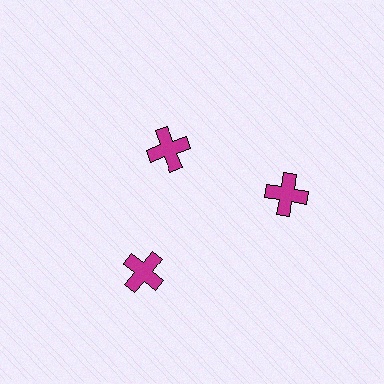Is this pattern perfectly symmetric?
No. The 3 magenta crosses are arranged in a ring, but one element near the 11 o'clock position is pulled inward toward the center, breaking the 3-fold rotational symmetry.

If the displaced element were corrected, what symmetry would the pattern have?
It would have 3-fold rotational symmetry — the pattern would map onto itself every 120 degrees.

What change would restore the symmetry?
The symmetry would be restored by moving it outward, back onto the ring so that all 3 crosses sit at equal angles and equal distance from the center.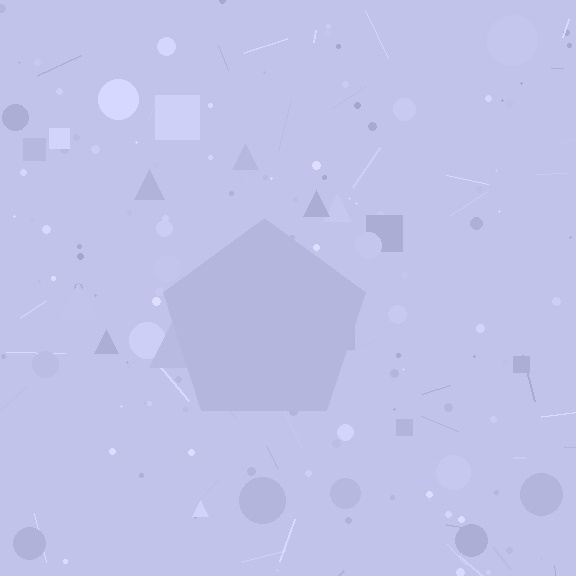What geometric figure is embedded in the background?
A pentagon is embedded in the background.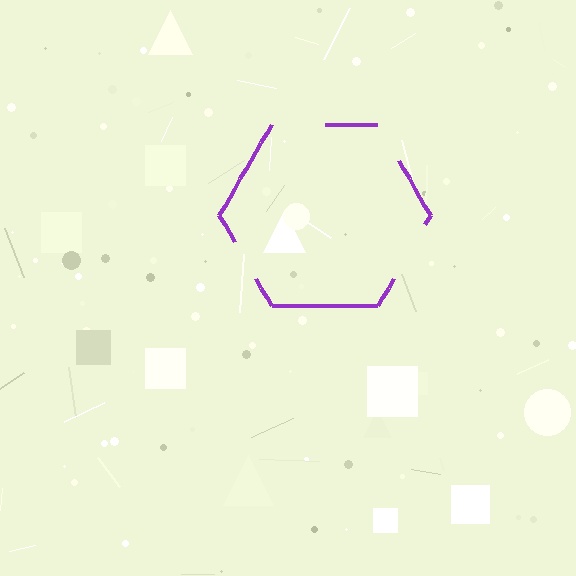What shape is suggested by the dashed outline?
The dashed outline suggests a hexagon.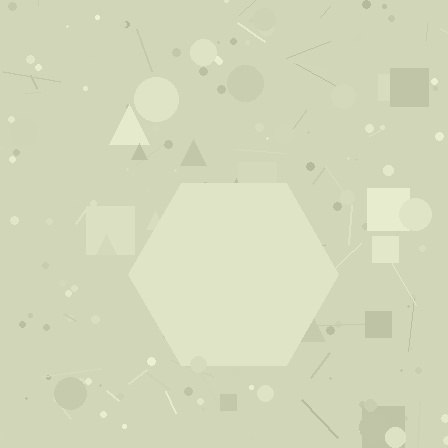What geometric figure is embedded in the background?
A hexagon is embedded in the background.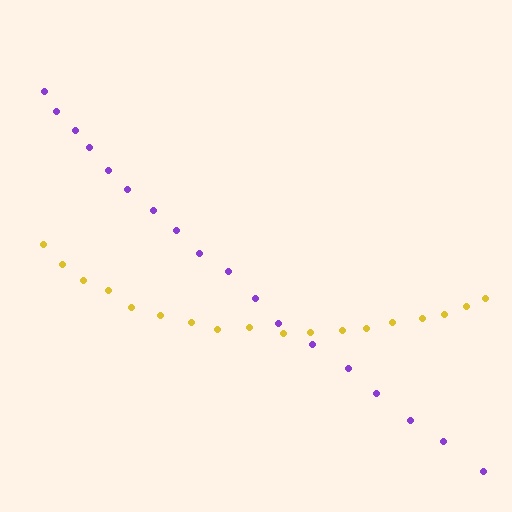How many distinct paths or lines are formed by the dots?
There are 2 distinct paths.